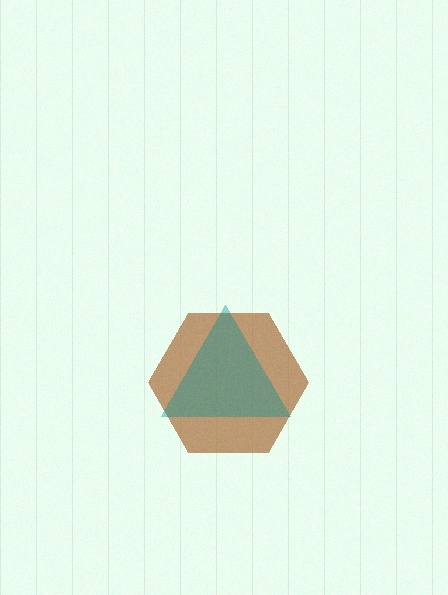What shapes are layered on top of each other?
The layered shapes are: a brown hexagon, a teal triangle.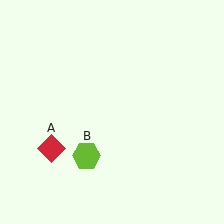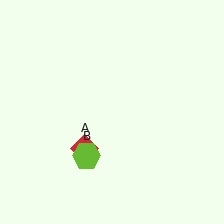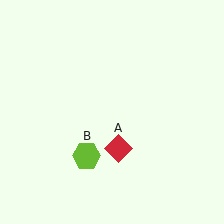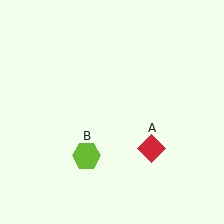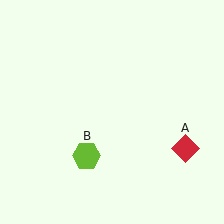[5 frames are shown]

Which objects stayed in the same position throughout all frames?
Lime hexagon (object B) remained stationary.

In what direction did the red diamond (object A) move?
The red diamond (object A) moved right.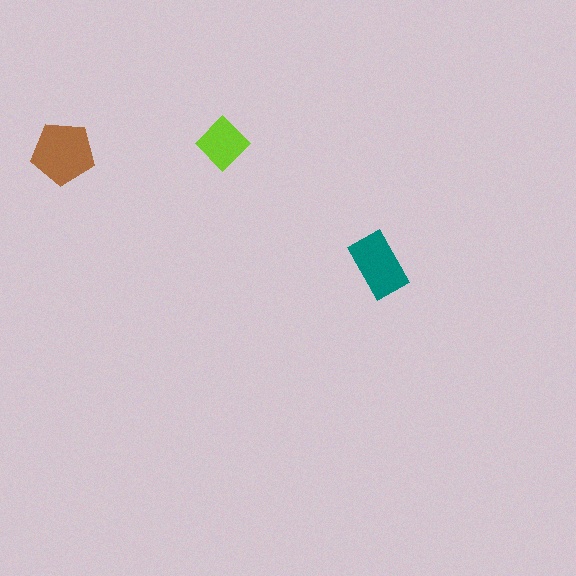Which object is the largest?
The brown pentagon.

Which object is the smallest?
The lime diamond.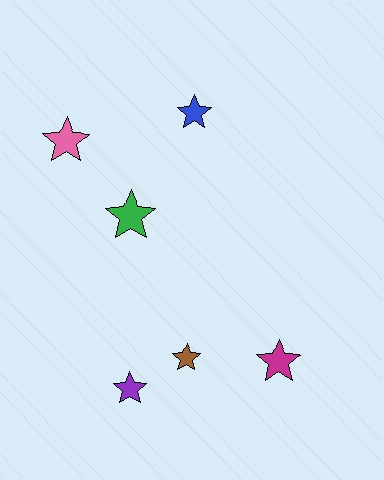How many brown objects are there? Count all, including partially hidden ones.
There is 1 brown object.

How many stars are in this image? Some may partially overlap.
There are 6 stars.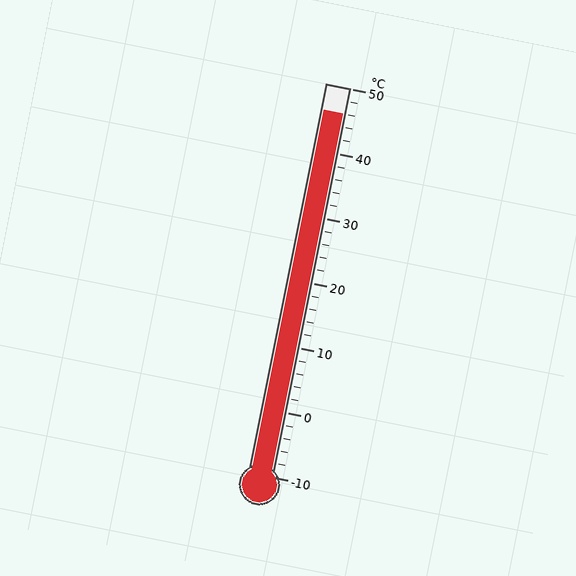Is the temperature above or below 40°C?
The temperature is above 40°C.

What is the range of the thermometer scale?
The thermometer scale ranges from -10°C to 50°C.